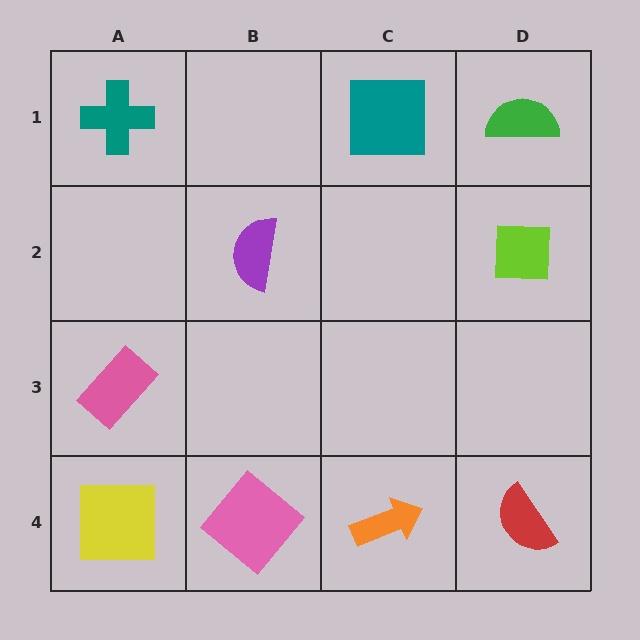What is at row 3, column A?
A pink rectangle.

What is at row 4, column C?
An orange arrow.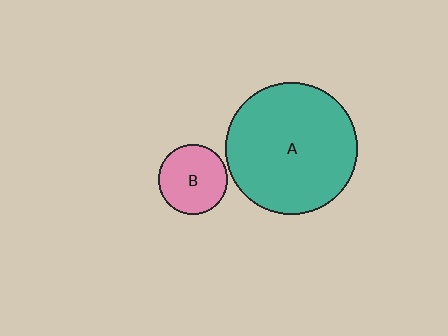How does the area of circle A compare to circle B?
Approximately 3.6 times.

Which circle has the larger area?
Circle A (teal).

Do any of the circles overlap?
No, none of the circles overlap.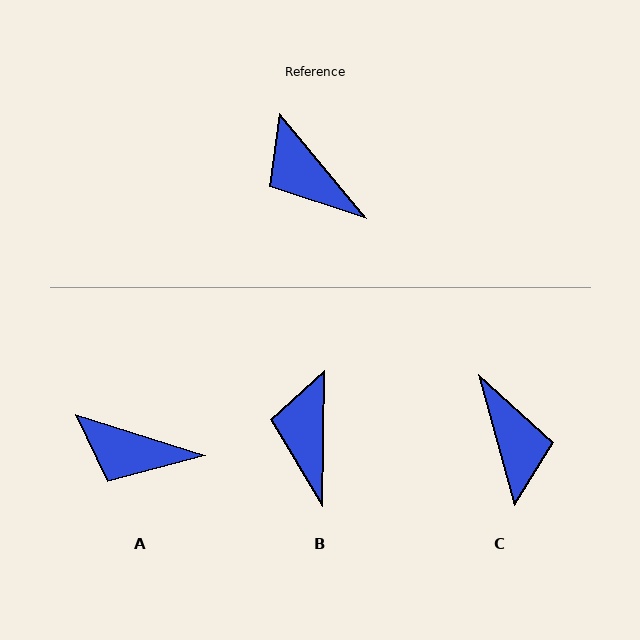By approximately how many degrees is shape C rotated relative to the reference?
Approximately 156 degrees counter-clockwise.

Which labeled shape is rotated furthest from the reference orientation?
C, about 156 degrees away.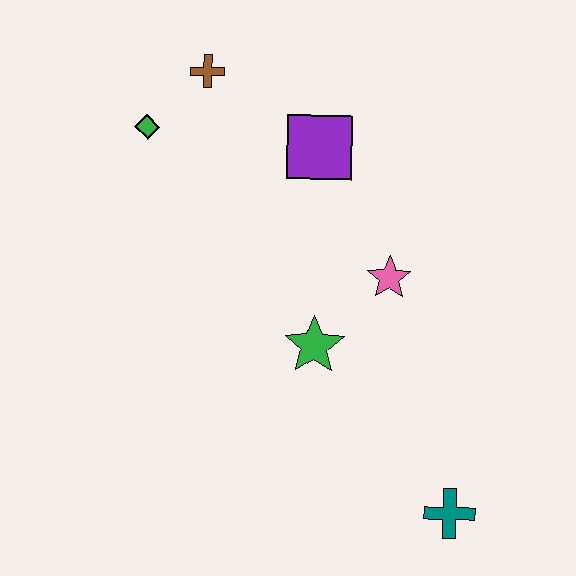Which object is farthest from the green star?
The brown cross is farthest from the green star.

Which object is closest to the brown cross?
The green diamond is closest to the brown cross.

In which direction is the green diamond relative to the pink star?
The green diamond is to the left of the pink star.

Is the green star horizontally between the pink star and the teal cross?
No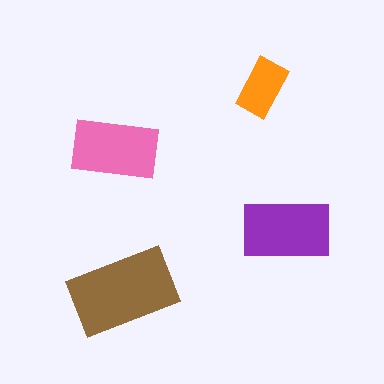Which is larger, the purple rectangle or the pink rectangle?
The purple one.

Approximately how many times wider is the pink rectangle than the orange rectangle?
About 1.5 times wider.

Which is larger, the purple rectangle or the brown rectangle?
The brown one.